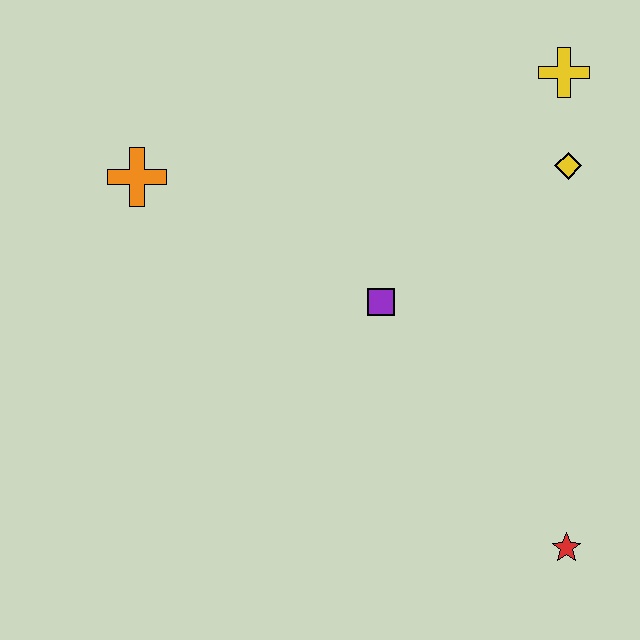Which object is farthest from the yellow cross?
The red star is farthest from the yellow cross.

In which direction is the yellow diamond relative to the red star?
The yellow diamond is above the red star.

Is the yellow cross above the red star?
Yes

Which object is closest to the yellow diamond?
The yellow cross is closest to the yellow diamond.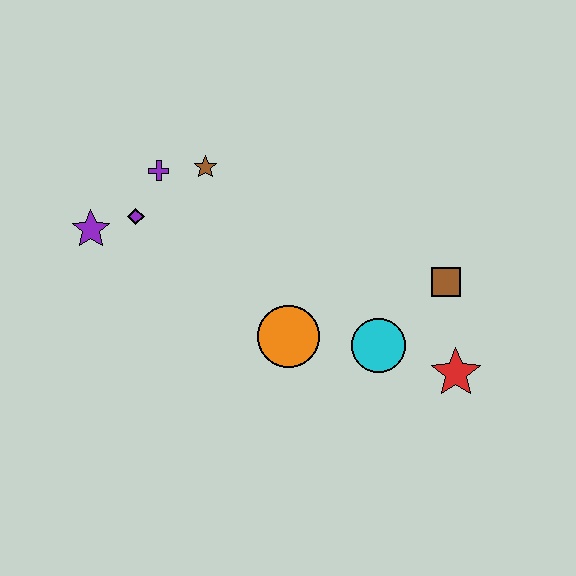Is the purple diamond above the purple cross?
No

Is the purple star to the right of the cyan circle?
No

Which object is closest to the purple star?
The purple diamond is closest to the purple star.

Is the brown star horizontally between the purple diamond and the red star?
Yes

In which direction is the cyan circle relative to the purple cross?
The cyan circle is to the right of the purple cross.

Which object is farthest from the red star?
The purple star is farthest from the red star.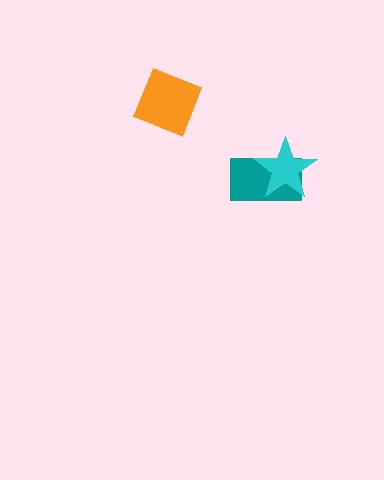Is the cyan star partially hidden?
No, no other shape covers it.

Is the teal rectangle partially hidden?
Yes, it is partially covered by another shape.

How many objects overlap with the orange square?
0 objects overlap with the orange square.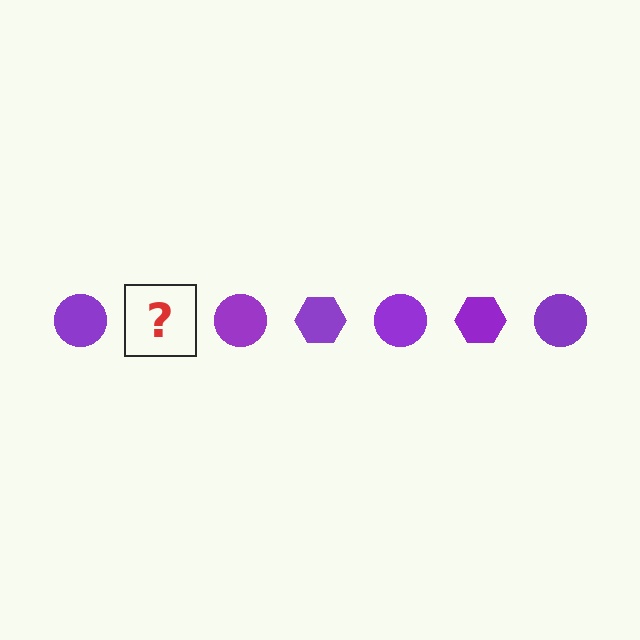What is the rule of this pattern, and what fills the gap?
The rule is that the pattern cycles through circle, hexagon shapes in purple. The gap should be filled with a purple hexagon.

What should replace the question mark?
The question mark should be replaced with a purple hexagon.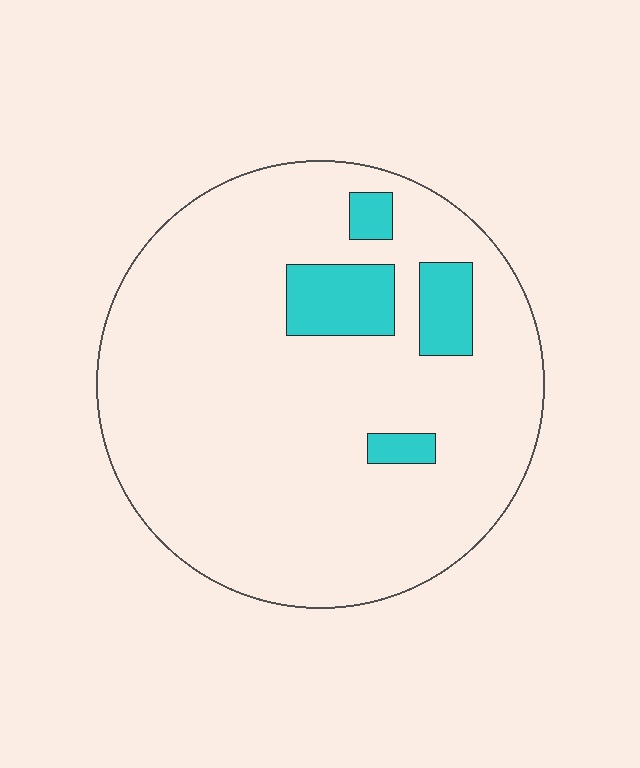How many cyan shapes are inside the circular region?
4.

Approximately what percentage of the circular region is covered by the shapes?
Approximately 10%.